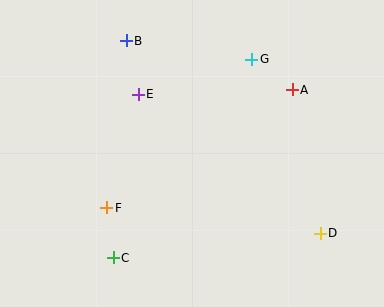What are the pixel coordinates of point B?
Point B is at (126, 41).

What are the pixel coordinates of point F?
Point F is at (107, 208).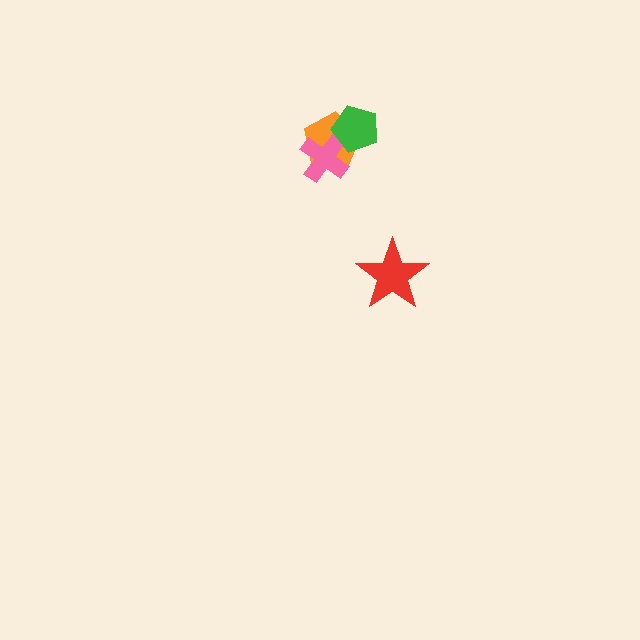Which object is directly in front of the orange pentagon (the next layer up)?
The pink cross is directly in front of the orange pentagon.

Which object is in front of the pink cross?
The green pentagon is in front of the pink cross.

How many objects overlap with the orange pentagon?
2 objects overlap with the orange pentagon.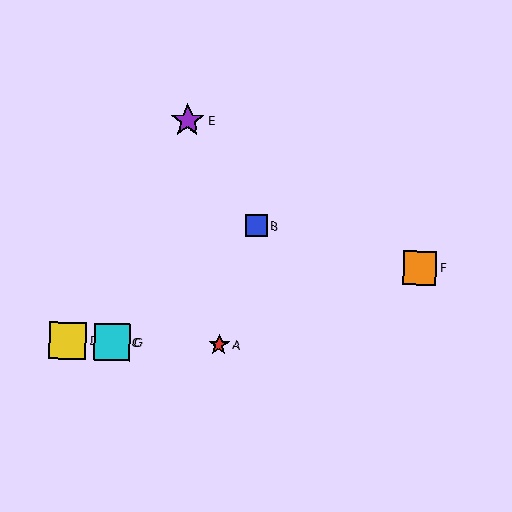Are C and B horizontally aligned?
No, C is at y≈342 and B is at y≈226.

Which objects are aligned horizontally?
Objects A, C, D, G are aligned horizontally.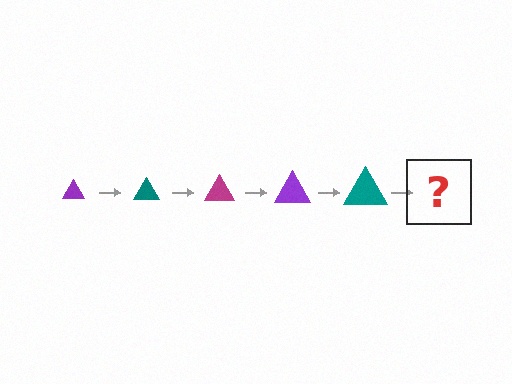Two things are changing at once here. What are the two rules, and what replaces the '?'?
The two rules are that the triangle grows larger each step and the color cycles through purple, teal, and magenta. The '?' should be a magenta triangle, larger than the previous one.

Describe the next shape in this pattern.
It should be a magenta triangle, larger than the previous one.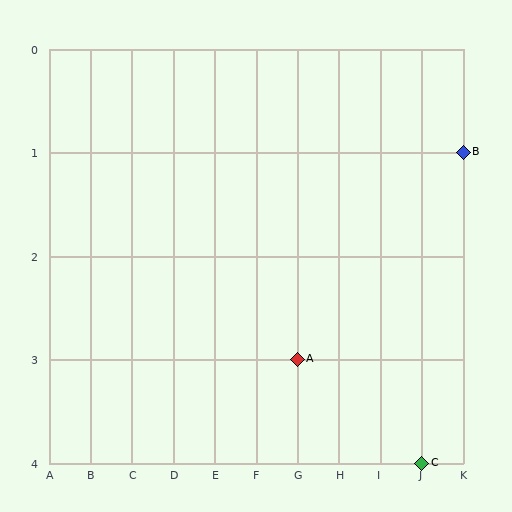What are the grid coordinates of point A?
Point A is at grid coordinates (G, 3).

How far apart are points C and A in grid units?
Points C and A are 3 columns and 1 row apart (about 3.2 grid units diagonally).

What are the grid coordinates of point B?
Point B is at grid coordinates (K, 1).